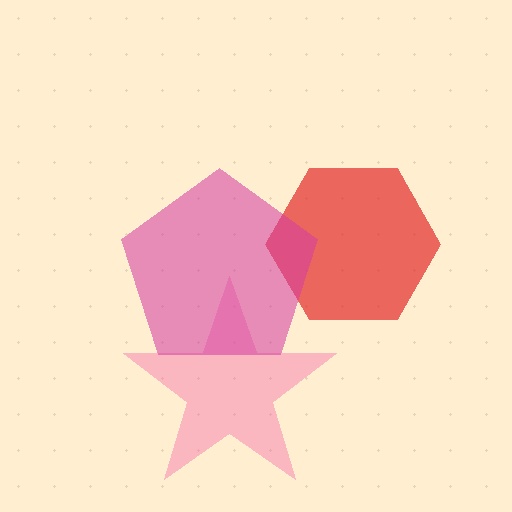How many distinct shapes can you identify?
There are 3 distinct shapes: a red hexagon, a pink star, a magenta pentagon.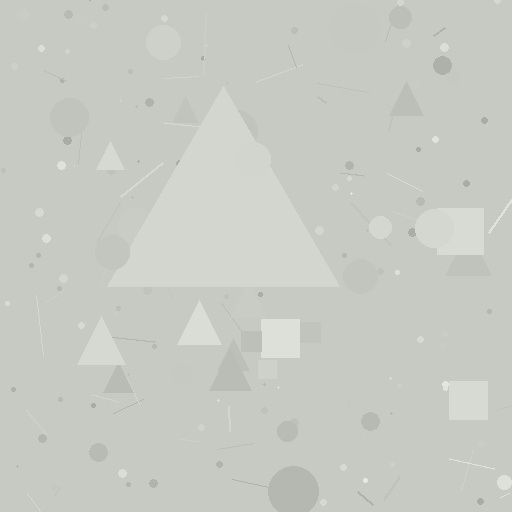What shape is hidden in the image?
A triangle is hidden in the image.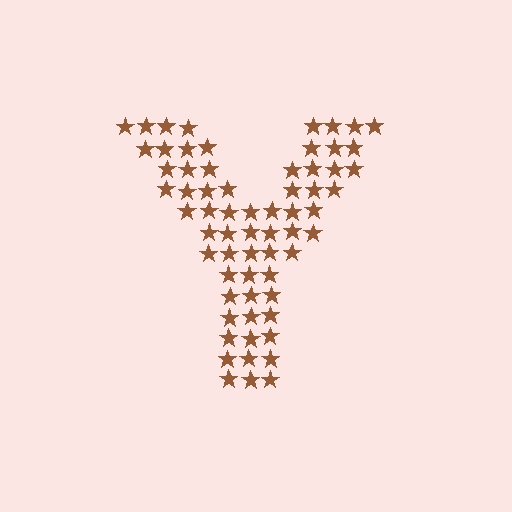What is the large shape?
The large shape is the letter Y.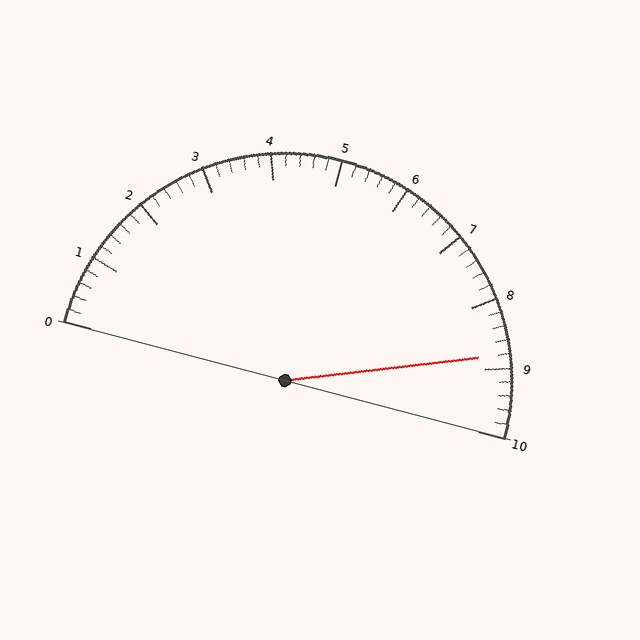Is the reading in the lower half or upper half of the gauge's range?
The reading is in the upper half of the range (0 to 10).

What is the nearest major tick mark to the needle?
The nearest major tick mark is 9.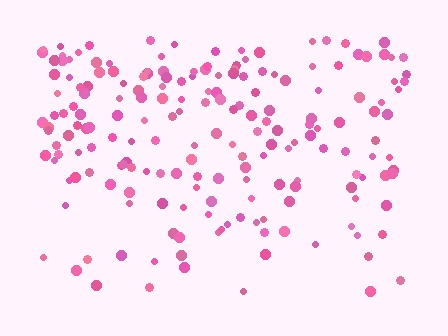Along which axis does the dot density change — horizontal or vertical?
Vertical.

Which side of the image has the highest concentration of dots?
The top.